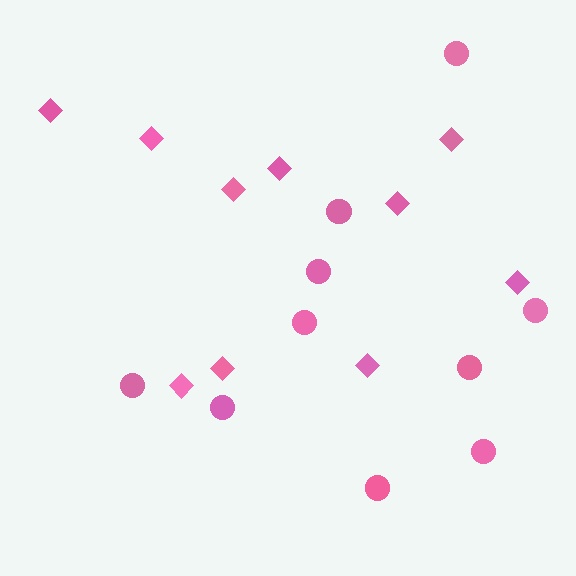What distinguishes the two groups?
There are 2 groups: one group of diamonds (10) and one group of circles (10).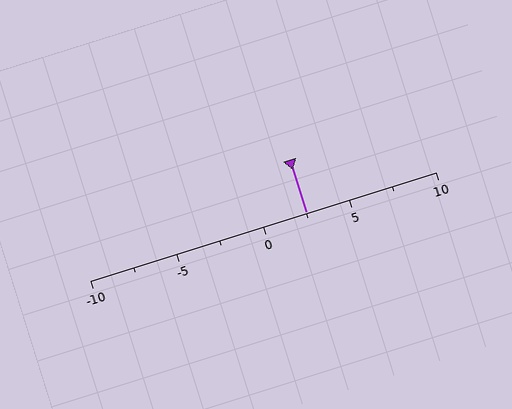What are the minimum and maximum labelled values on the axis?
The axis runs from -10 to 10.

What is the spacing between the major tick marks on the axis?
The major ticks are spaced 5 apart.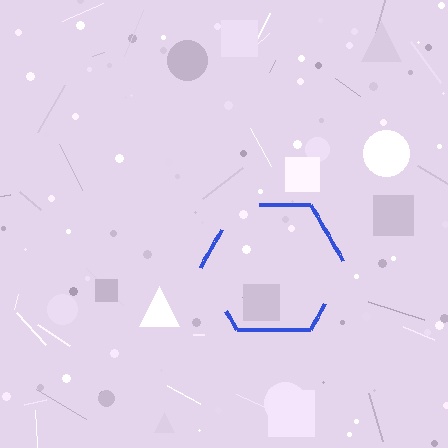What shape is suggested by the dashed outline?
The dashed outline suggests a hexagon.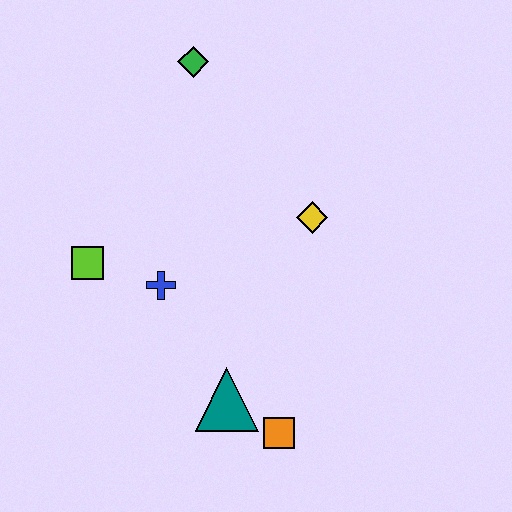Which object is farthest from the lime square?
The orange square is farthest from the lime square.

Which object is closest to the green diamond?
The yellow diamond is closest to the green diamond.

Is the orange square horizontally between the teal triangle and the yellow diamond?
Yes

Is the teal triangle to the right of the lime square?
Yes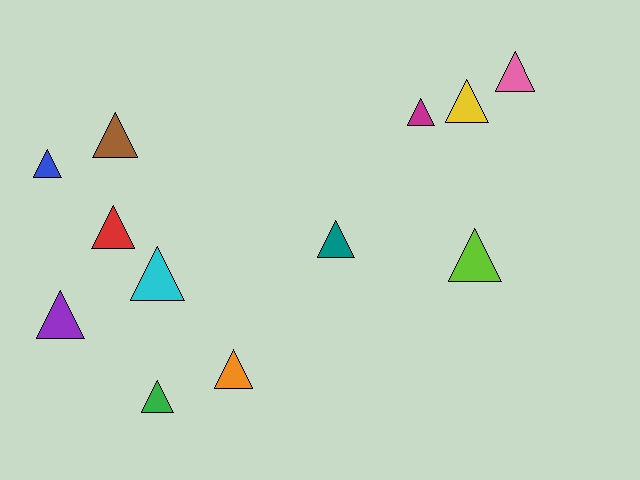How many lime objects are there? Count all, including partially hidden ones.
There is 1 lime object.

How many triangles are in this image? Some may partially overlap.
There are 12 triangles.